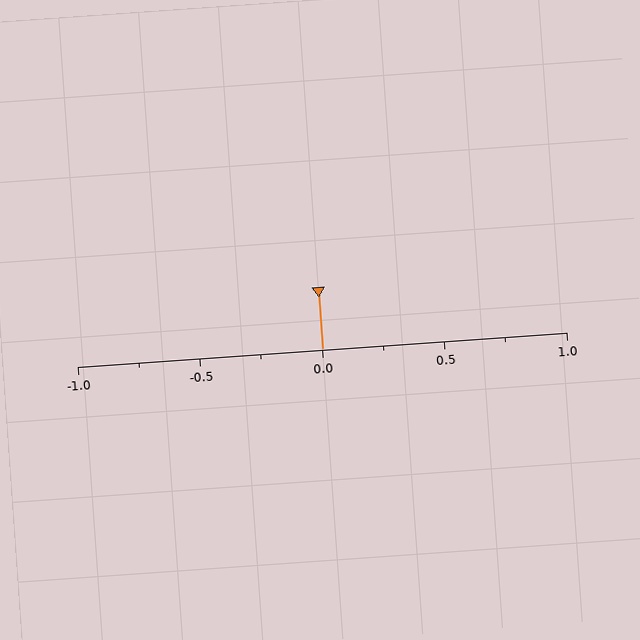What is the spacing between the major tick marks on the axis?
The major ticks are spaced 0.5 apart.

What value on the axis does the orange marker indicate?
The marker indicates approximately 0.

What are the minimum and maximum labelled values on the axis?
The axis runs from -1.0 to 1.0.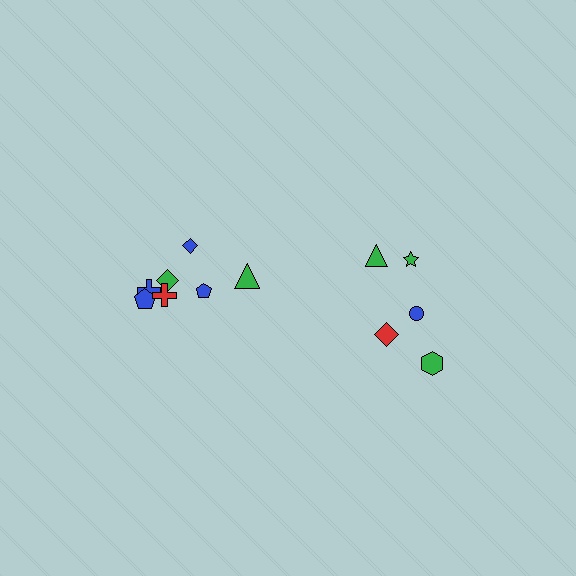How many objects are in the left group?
There are 7 objects.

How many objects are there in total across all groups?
There are 12 objects.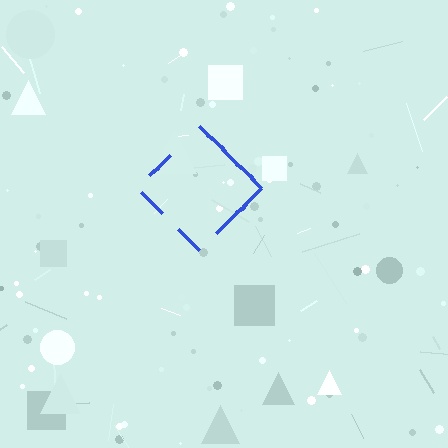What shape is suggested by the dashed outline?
The dashed outline suggests a diamond.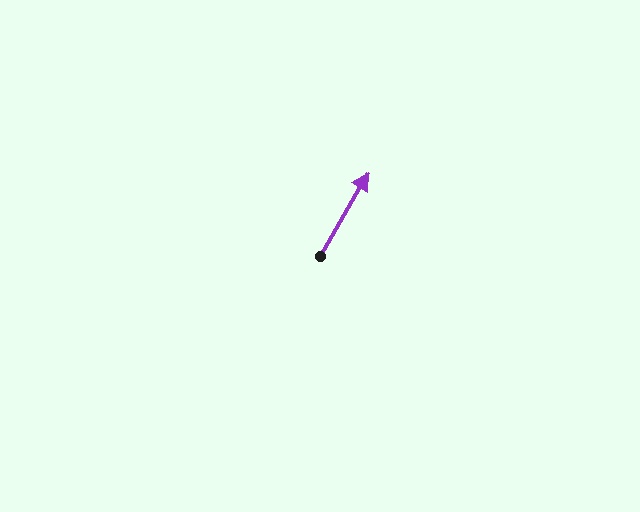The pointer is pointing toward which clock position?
Roughly 1 o'clock.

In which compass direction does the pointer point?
Northeast.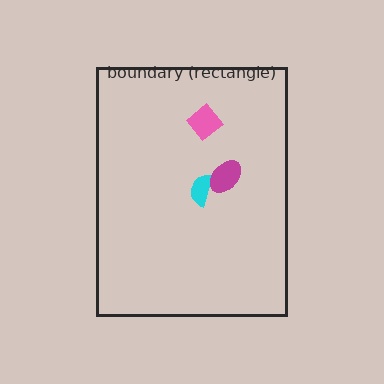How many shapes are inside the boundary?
3 inside, 0 outside.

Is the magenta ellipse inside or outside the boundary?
Inside.